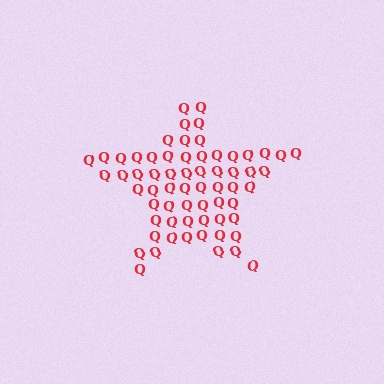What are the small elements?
The small elements are letter Q's.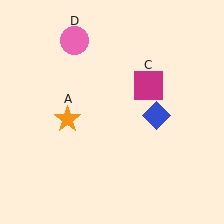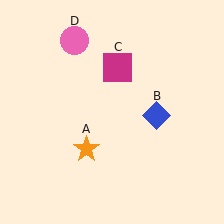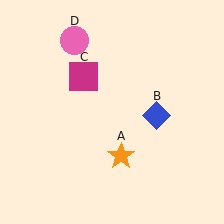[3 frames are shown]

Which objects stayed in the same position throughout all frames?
Blue diamond (object B) and pink circle (object D) remained stationary.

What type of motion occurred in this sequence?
The orange star (object A), magenta square (object C) rotated counterclockwise around the center of the scene.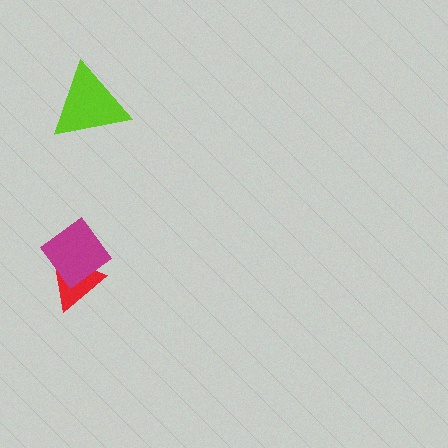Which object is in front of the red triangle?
The magenta diamond is in front of the red triangle.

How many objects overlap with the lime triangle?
0 objects overlap with the lime triangle.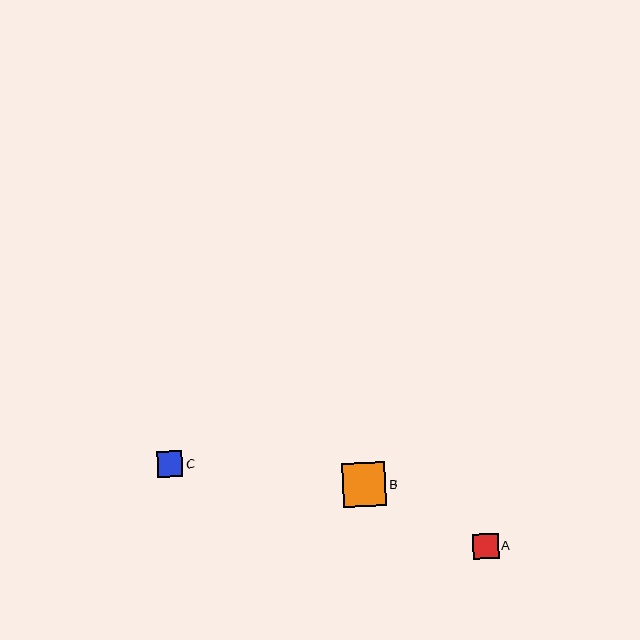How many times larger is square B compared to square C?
Square B is approximately 1.7 times the size of square C.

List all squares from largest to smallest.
From largest to smallest: B, A, C.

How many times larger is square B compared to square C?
Square B is approximately 1.7 times the size of square C.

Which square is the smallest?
Square C is the smallest with a size of approximately 25 pixels.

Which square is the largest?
Square B is the largest with a size of approximately 43 pixels.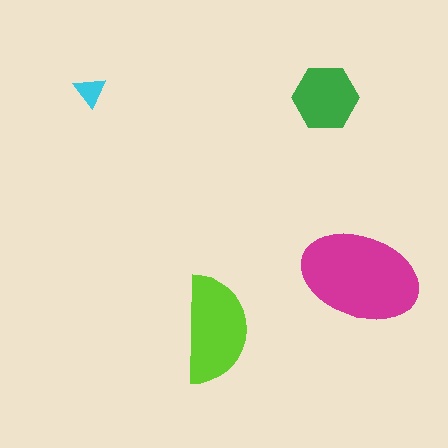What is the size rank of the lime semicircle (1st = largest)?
2nd.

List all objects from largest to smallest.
The magenta ellipse, the lime semicircle, the green hexagon, the cyan triangle.